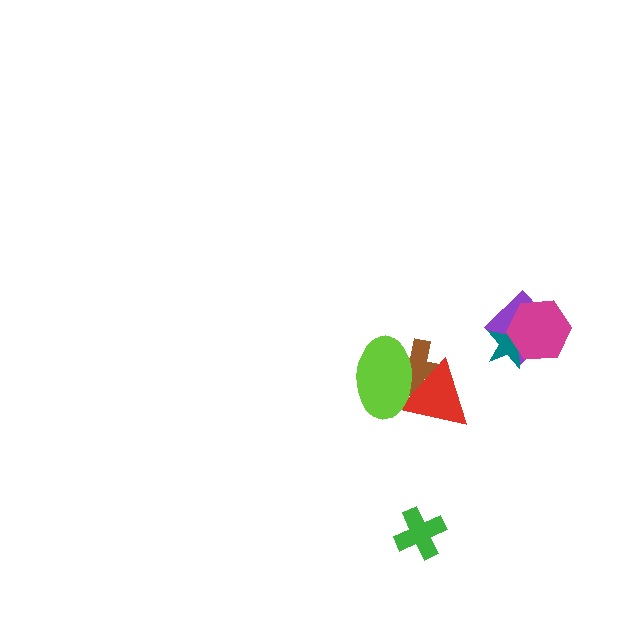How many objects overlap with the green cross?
0 objects overlap with the green cross.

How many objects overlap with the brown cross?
2 objects overlap with the brown cross.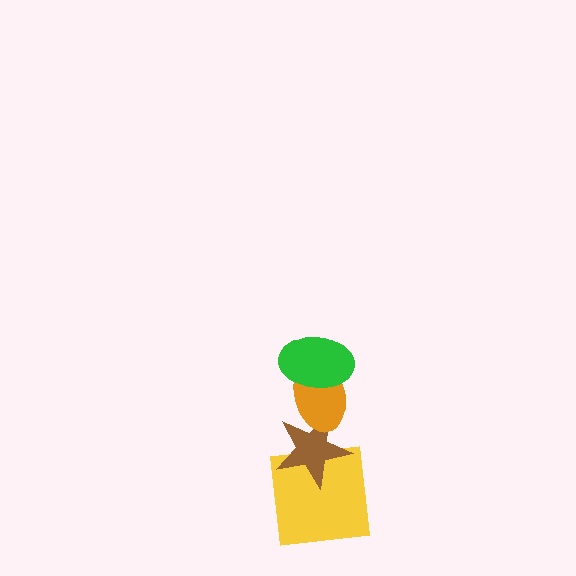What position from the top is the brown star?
The brown star is 3rd from the top.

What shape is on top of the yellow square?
The brown star is on top of the yellow square.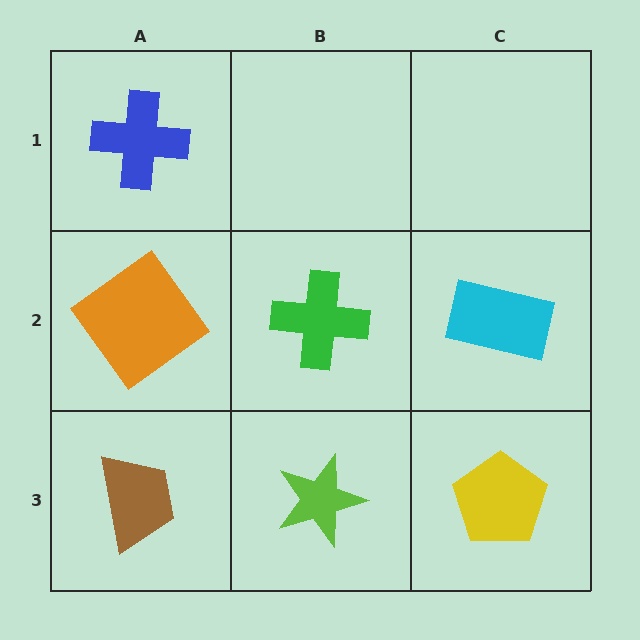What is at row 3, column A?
A brown trapezoid.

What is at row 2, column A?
An orange diamond.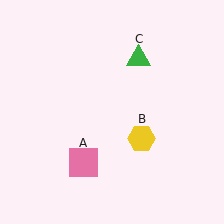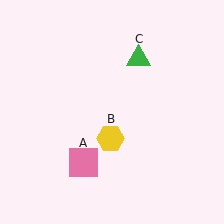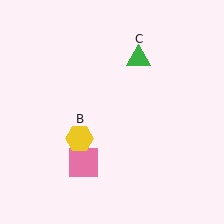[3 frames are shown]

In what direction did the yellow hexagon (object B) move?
The yellow hexagon (object B) moved left.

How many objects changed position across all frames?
1 object changed position: yellow hexagon (object B).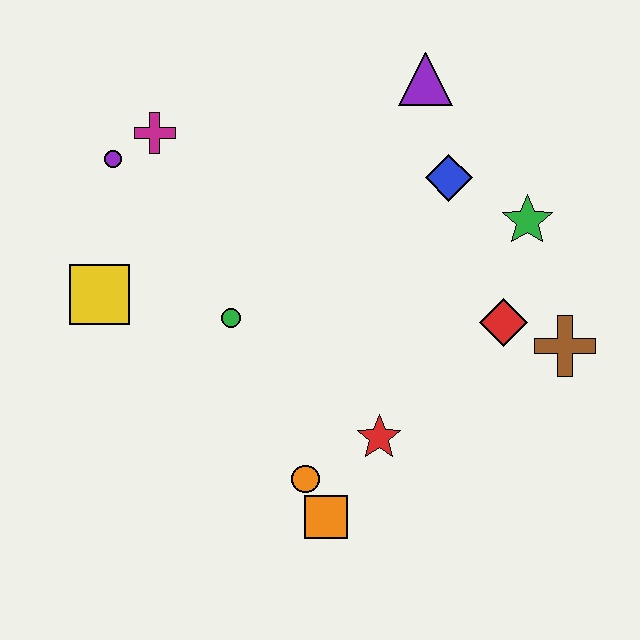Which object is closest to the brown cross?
The red diamond is closest to the brown cross.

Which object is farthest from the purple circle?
The brown cross is farthest from the purple circle.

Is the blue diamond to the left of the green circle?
No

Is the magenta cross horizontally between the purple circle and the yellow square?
No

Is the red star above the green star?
No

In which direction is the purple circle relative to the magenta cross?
The purple circle is to the left of the magenta cross.